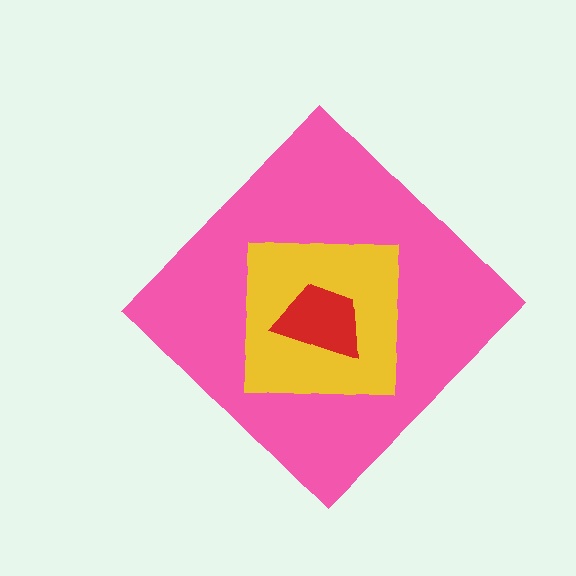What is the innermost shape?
The red trapezoid.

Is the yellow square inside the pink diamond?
Yes.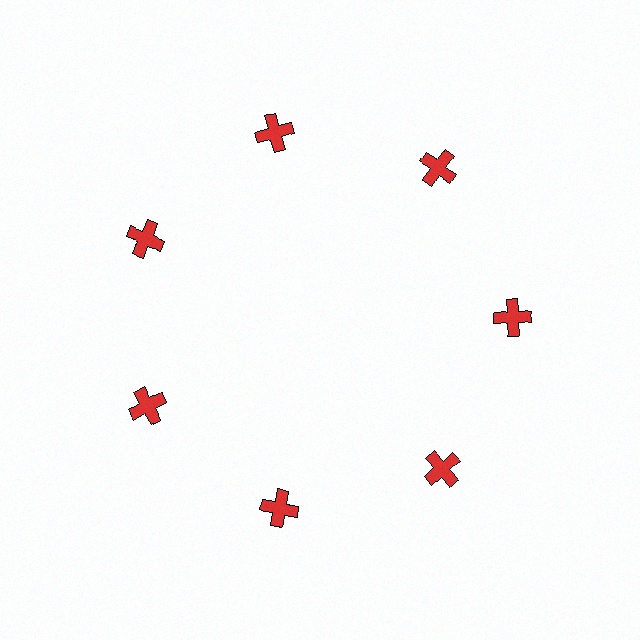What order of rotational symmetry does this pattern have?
This pattern has 7-fold rotational symmetry.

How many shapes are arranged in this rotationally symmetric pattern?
There are 7 shapes, arranged in 7 groups of 1.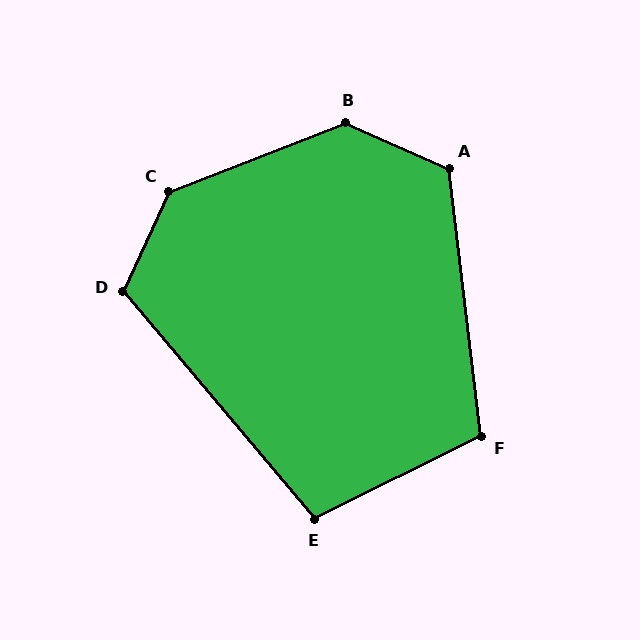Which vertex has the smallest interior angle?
E, at approximately 104 degrees.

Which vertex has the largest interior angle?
C, at approximately 135 degrees.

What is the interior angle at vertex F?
Approximately 110 degrees (obtuse).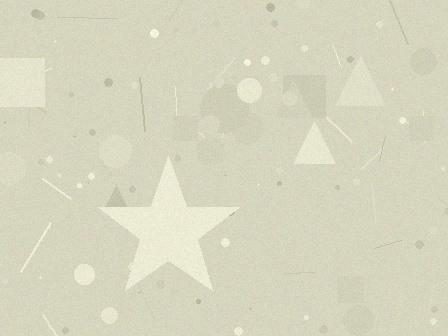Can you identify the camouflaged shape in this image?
The camouflaged shape is a star.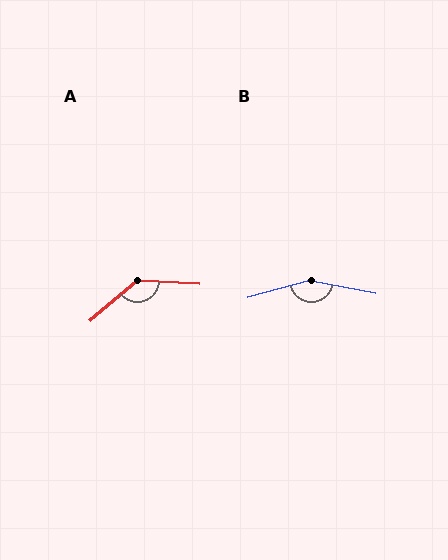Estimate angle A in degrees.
Approximately 136 degrees.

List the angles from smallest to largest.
A (136°), B (154°).